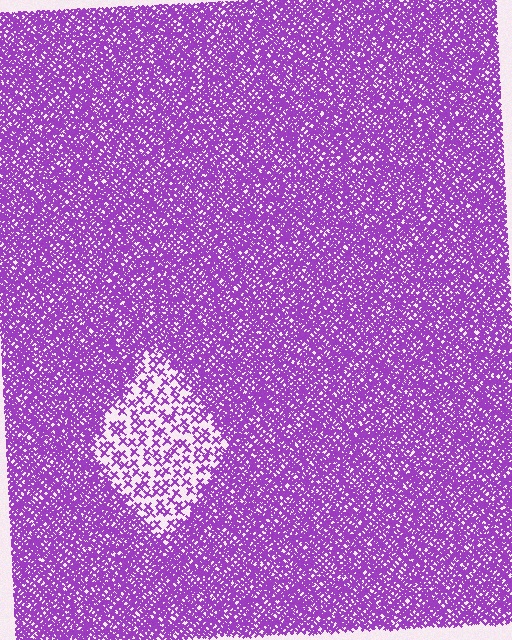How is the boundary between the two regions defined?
The boundary is defined by a change in element density (approximately 3.1x ratio). All elements are the same color, size, and shape.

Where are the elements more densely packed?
The elements are more densely packed outside the diamond boundary.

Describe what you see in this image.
The image contains small purple elements arranged at two different densities. A diamond-shaped region is visible where the elements are less densely packed than the surrounding area.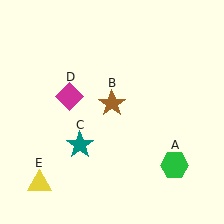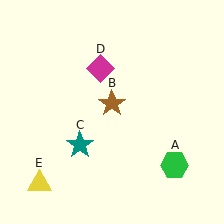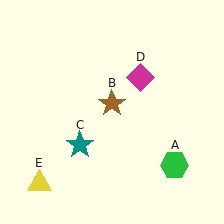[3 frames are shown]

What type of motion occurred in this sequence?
The magenta diamond (object D) rotated clockwise around the center of the scene.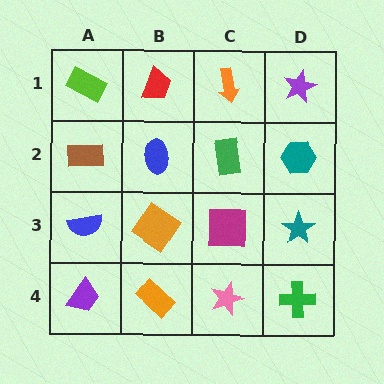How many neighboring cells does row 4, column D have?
2.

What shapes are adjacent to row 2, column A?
A lime rectangle (row 1, column A), a blue semicircle (row 3, column A), a blue ellipse (row 2, column B).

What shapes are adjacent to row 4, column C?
A magenta square (row 3, column C), an orange rectangle (row 4, column B), a green cross (row 4, column D).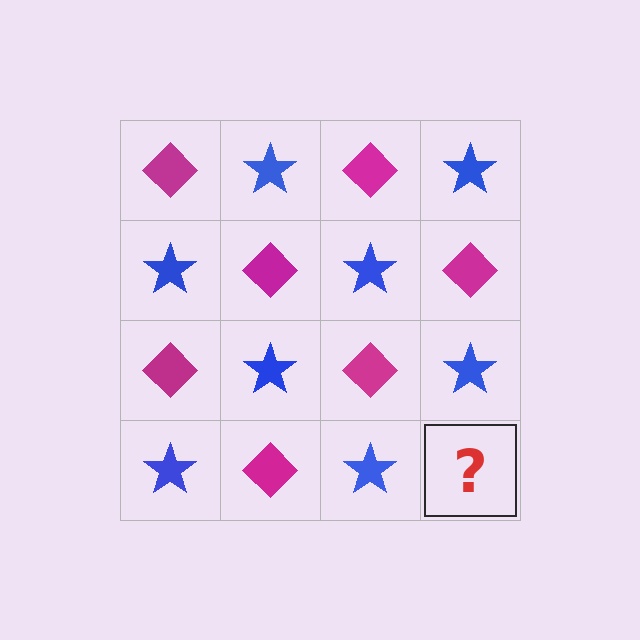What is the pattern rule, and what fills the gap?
The rule is that it alternates magenta diamond and blue star in a checkerboard pattern. The gap should be filled with a magenta diamond.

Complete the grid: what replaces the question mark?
The question mark should be replaced with a magenta diamond.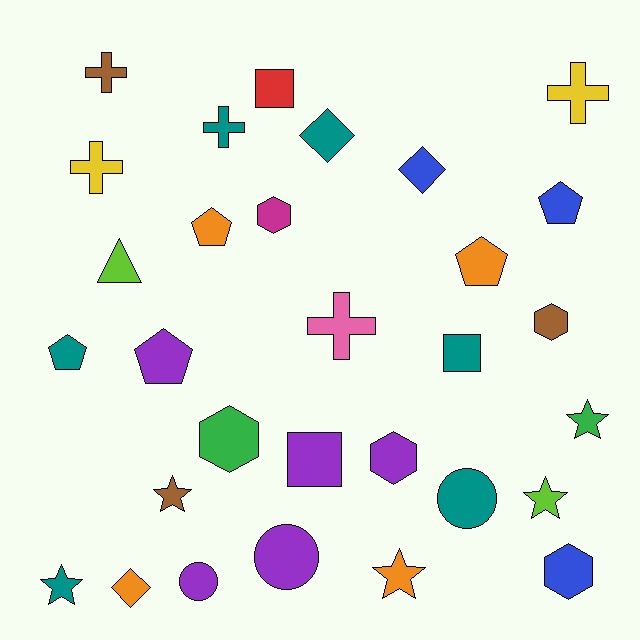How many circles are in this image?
There are 3 circles.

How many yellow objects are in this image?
There are 2 yellow objects.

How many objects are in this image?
There are 30 objects.